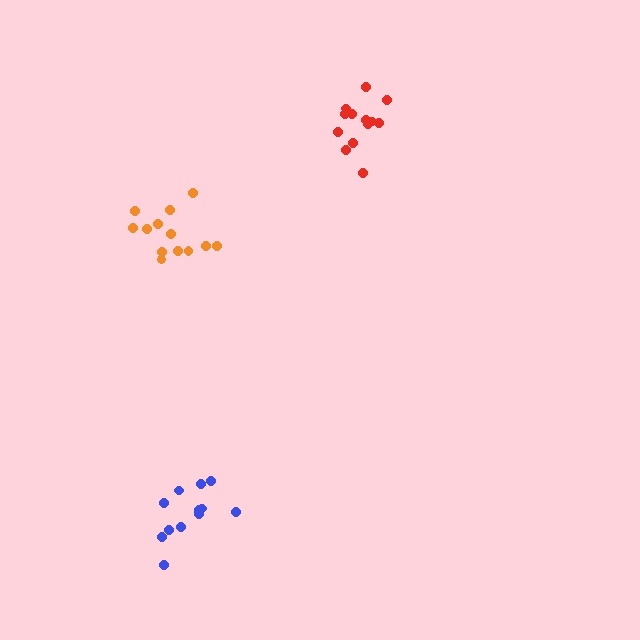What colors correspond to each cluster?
The clusters are colored: orange, red, blue.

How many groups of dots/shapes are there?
There are 3 groups.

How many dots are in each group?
Group 1: 13 dots, Group 2: 13 dots, Group 3: 12 dots (38 total).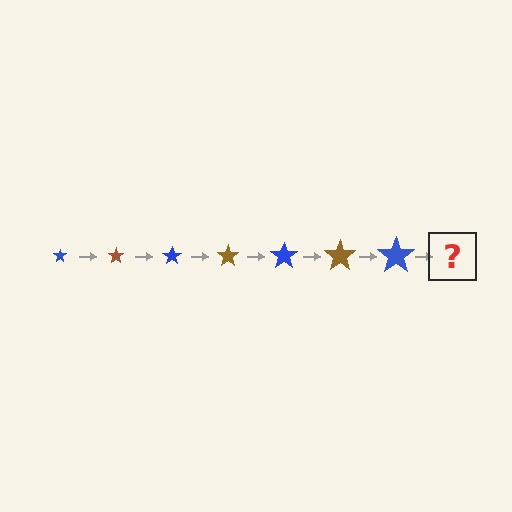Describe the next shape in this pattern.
It should be a brown star, larger than the previous one.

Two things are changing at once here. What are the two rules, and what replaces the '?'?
The two rules are that the star grows larger each step and the color cycles through blue and brown. The '?' should be a brown star, larger than the previous one.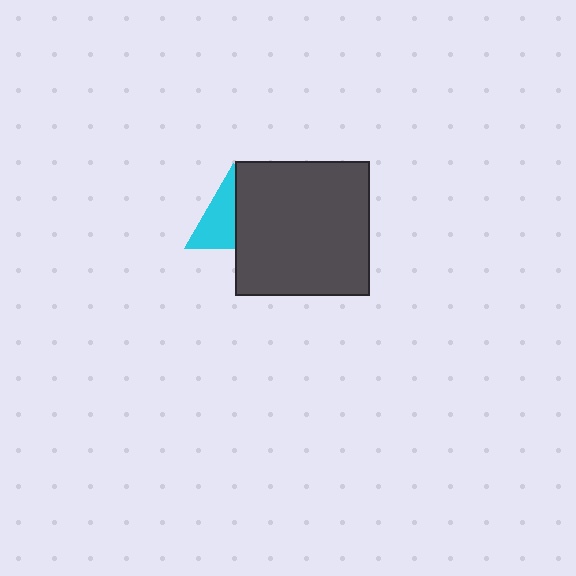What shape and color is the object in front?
The object in front is a dark gray square.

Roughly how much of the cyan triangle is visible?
About half of it is visible (roughly 54%).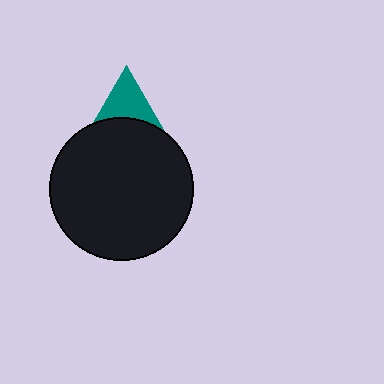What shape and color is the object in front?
The object in front is a black circle.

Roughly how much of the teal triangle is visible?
A small part of it is visible (roughly 36%).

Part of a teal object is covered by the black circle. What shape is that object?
It is a triangle.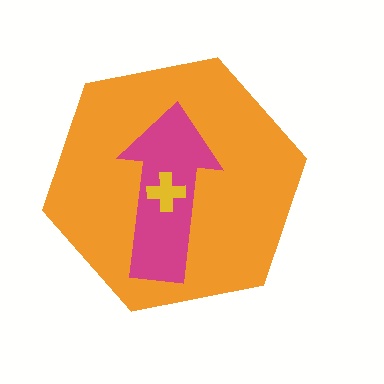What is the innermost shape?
The yellow cross.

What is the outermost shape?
The orange hexagon.